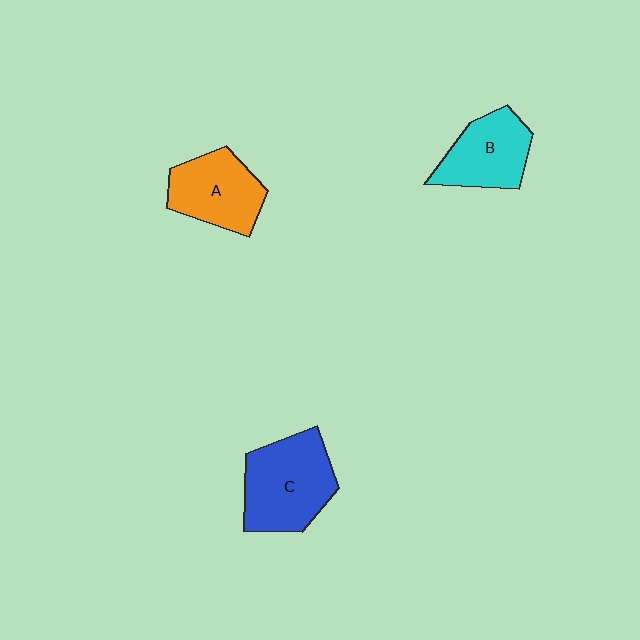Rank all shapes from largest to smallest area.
From largest to smallest: C (blue), A (orange), B (cyan).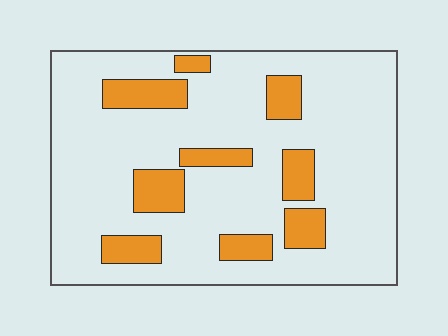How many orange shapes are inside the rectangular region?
9.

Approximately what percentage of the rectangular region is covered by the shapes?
Approximately 20%.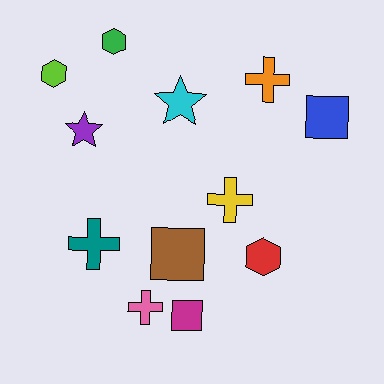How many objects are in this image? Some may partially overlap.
There are 12 objects.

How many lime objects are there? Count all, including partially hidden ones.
There is 1 lime object.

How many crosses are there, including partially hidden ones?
There are 4 crosses.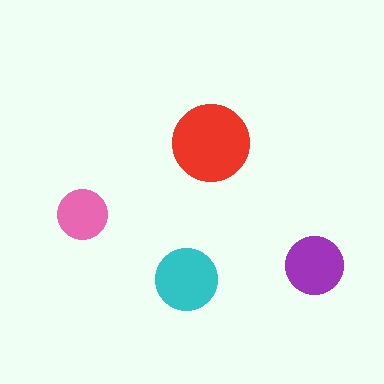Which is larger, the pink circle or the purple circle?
The purple one.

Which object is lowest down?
The cyan circle is bottommost.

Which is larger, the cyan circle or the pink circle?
The cyan one.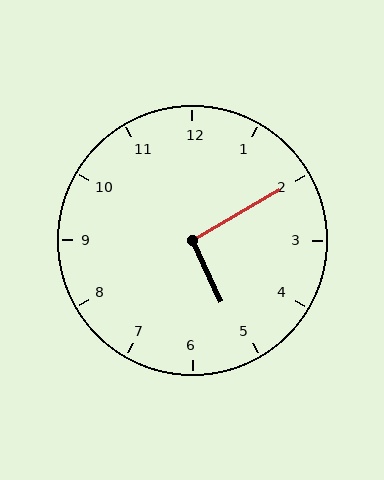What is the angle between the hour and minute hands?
Approximately 95 degrees.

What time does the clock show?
5:10.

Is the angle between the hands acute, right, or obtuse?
It is right.